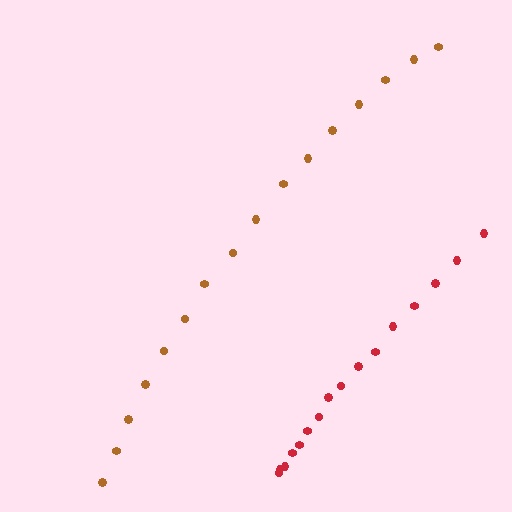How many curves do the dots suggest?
There are 2 distinct paths.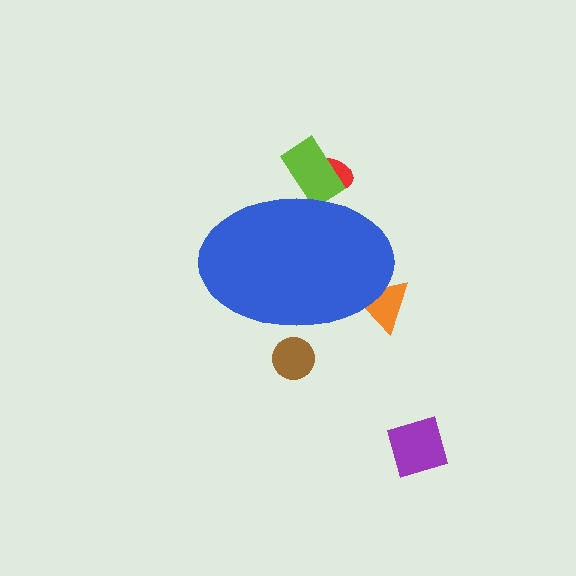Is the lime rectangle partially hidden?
Yes, the lime rectangle is partially hidden behind the blue ellipse.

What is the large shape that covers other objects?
A blue ellipse.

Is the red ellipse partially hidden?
Yes, the red ellipse is partially hidden behind the blue ellipse.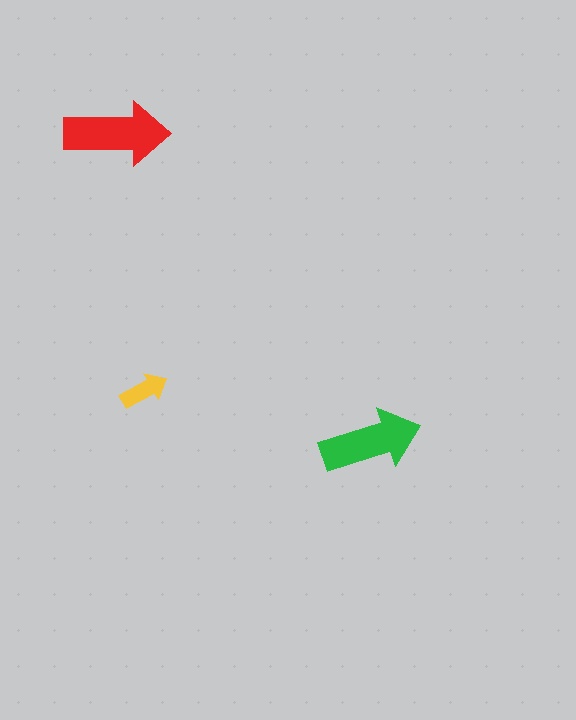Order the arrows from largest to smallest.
the red one, the green one, the yellow one.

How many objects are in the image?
There are 3 objects in the image.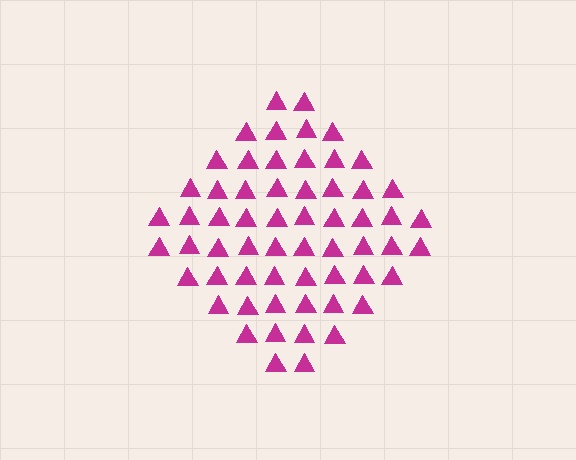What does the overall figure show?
The overall figure shows a diamond.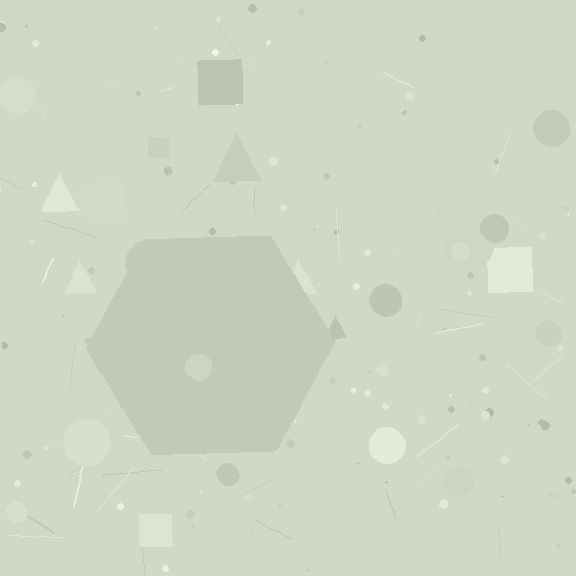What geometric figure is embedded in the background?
A hexagon is embedded in the background.